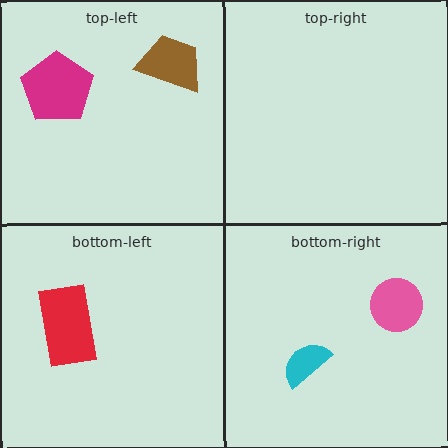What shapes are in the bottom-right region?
The cyan semicircle, the pink circle.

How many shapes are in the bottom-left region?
1.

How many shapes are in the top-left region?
2.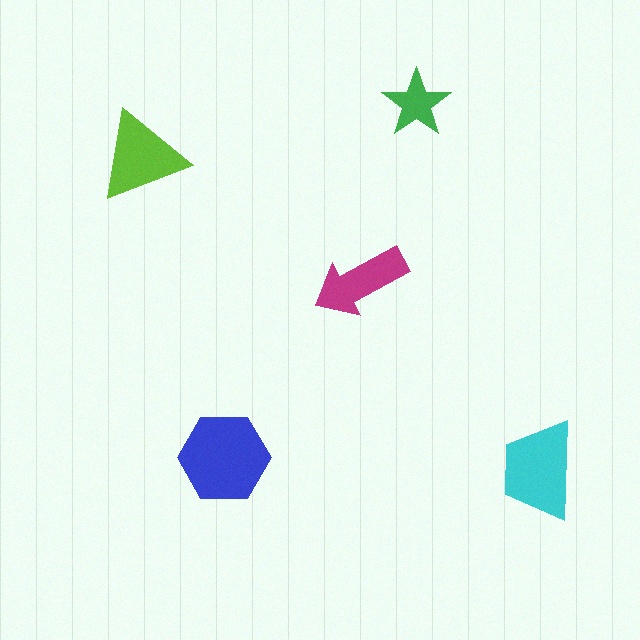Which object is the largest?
The blue hexagon.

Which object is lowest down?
The cyan trapezoid is bottommost.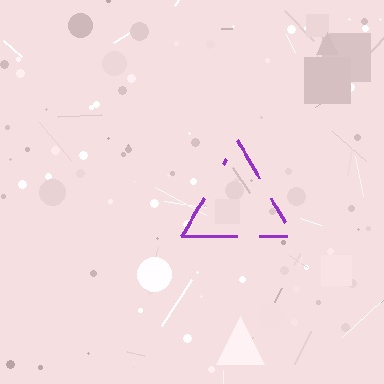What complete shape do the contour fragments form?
The contour fragments form a triangle.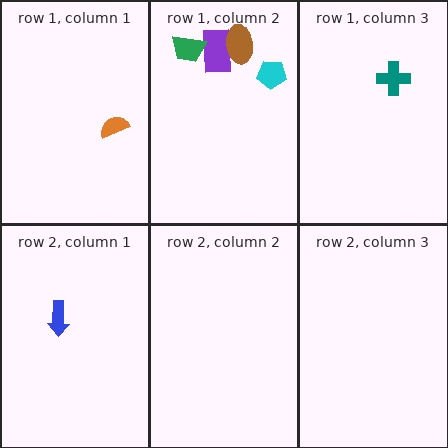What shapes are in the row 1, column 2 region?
The cyan pentagon, the purple rectangle, the brown ellipse, the green trapezoid.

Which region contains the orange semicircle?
The row 1, column 1 region.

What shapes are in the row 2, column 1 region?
The blue arrow.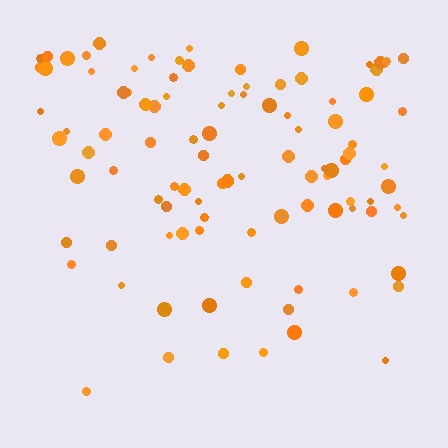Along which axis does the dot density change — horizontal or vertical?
Vertical.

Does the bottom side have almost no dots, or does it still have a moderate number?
Still a moderate number, just noticeably fewer than the top.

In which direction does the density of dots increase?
From bottom to top, with the top side densest.